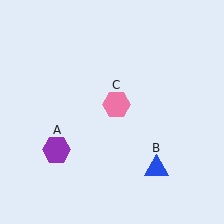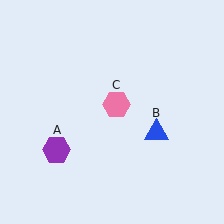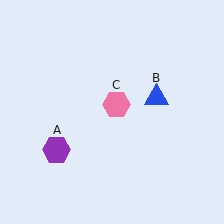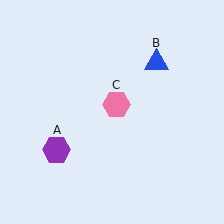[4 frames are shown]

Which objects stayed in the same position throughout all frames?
Purple hexagon (object A) and pink hexagon (object C) remained stationary.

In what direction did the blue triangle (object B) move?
The blue triangle (object B) moved up.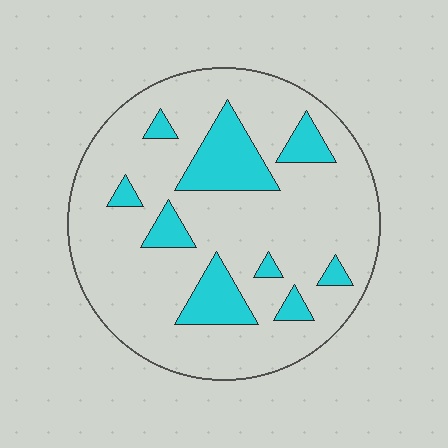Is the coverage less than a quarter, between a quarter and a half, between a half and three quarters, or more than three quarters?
Less than a quarter.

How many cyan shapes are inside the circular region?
9.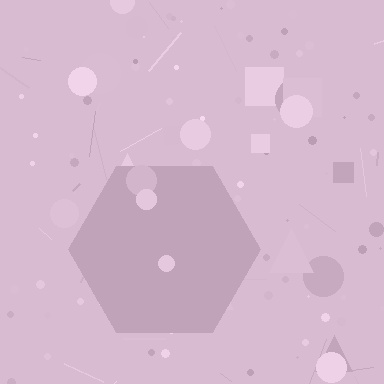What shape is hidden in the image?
A hexagon is hidden in the image.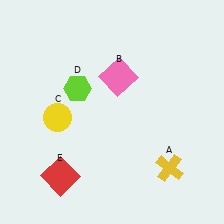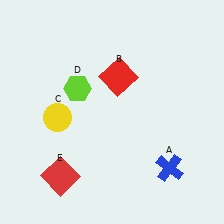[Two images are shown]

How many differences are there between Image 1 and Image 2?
There are 2 differences between the two images.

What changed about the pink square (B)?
In Image 1, B is pink. In Image 2, it changed to red.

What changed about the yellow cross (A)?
In Image 1, A is yellow. In Image 2, it changed to blue.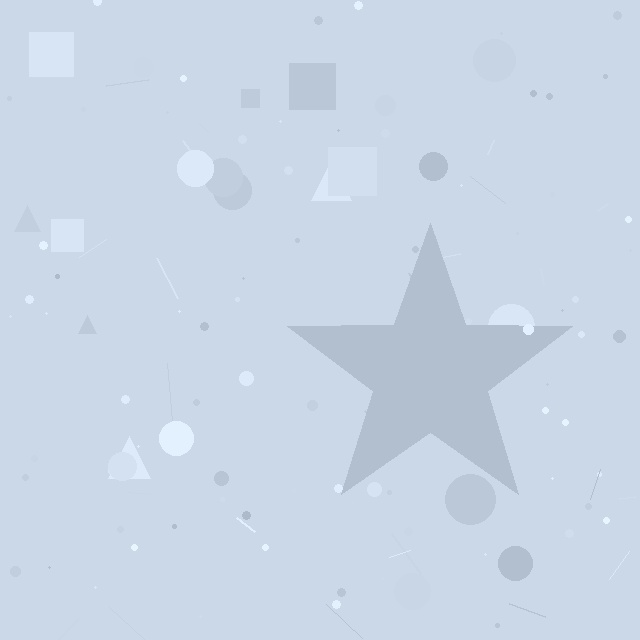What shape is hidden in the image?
A star is hidden in the image.